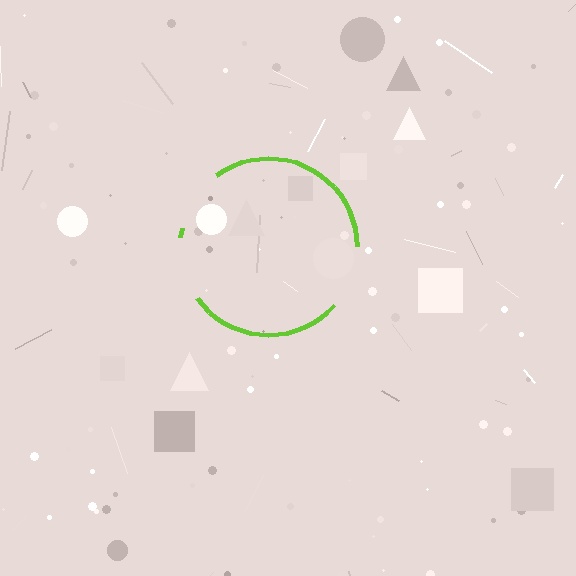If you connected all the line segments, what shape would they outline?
They would outline a circle.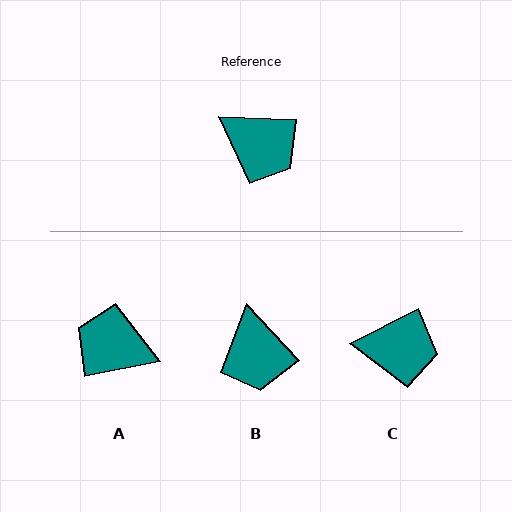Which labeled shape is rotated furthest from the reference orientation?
A, about 167 degrees away.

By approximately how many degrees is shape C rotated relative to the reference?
Approximately 28 degrees counter-clockwise.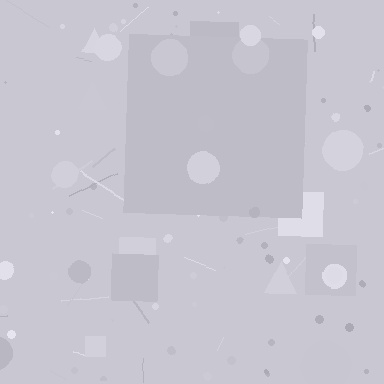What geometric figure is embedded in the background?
A square is embedded in the background.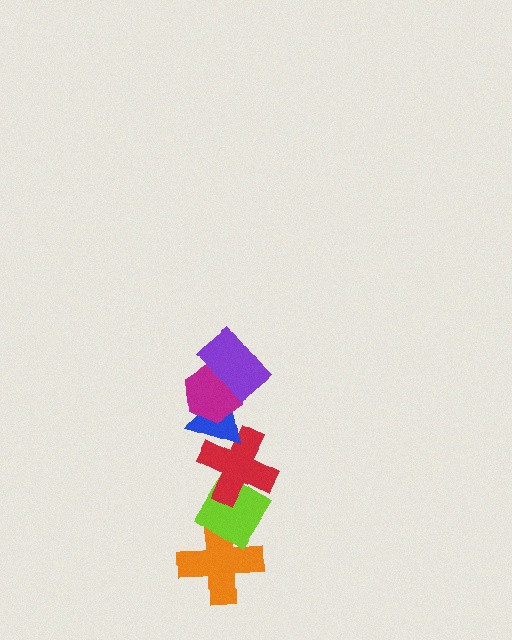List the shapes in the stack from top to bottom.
From top to bottom: the purple rectangle, the magenta hexagon, the blue triangle, the red cross, the lime diamond, the orange cross.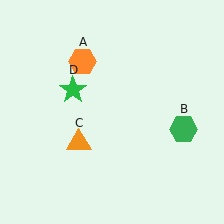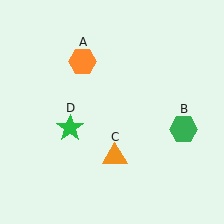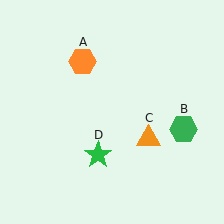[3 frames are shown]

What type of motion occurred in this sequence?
The orange triangle (object C), green star (object D) rotated counterclockwise around the center of the scene.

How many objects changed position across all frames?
2 objects changed position: orange triangle (object C), green star (object D).